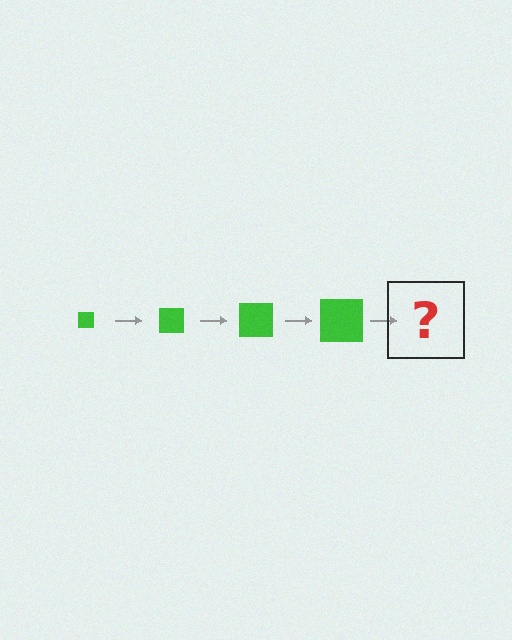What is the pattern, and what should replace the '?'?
The pattern is that the square gets progressively larger each step. The '?' should be a green square, larger than the previous one.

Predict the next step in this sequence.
The next step is a green square, larger than the previous one.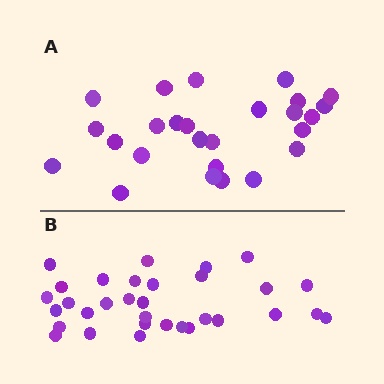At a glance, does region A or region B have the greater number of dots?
Region B (the bottom region) has more dots.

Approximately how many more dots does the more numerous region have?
Region B has about 6 more dots than region A.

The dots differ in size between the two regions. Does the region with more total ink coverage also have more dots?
No. Region A has more total ink coverage because its dots are larger, but region B actually contains more individual dots. Total area can be misleading — the number of items is what matters here.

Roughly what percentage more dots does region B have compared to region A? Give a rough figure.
About 25% more.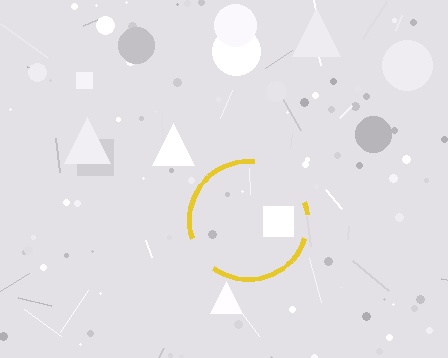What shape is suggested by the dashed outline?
The dashed outline suggests a circle.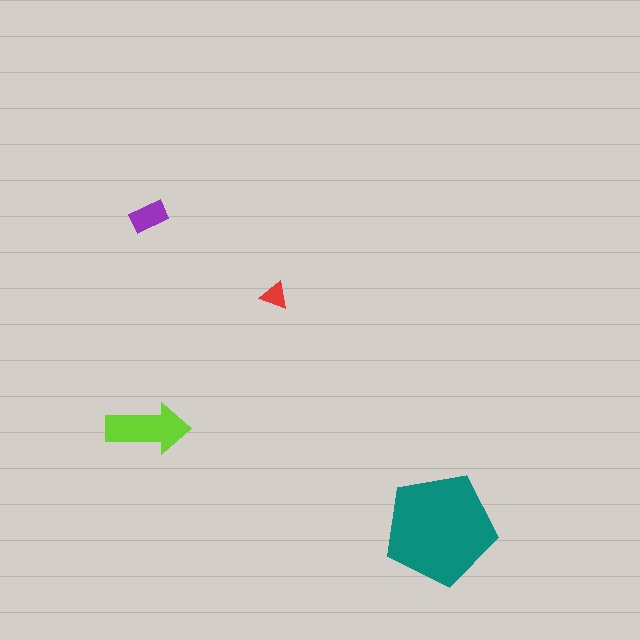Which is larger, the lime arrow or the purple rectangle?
The lime arrow.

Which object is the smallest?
The red triangle.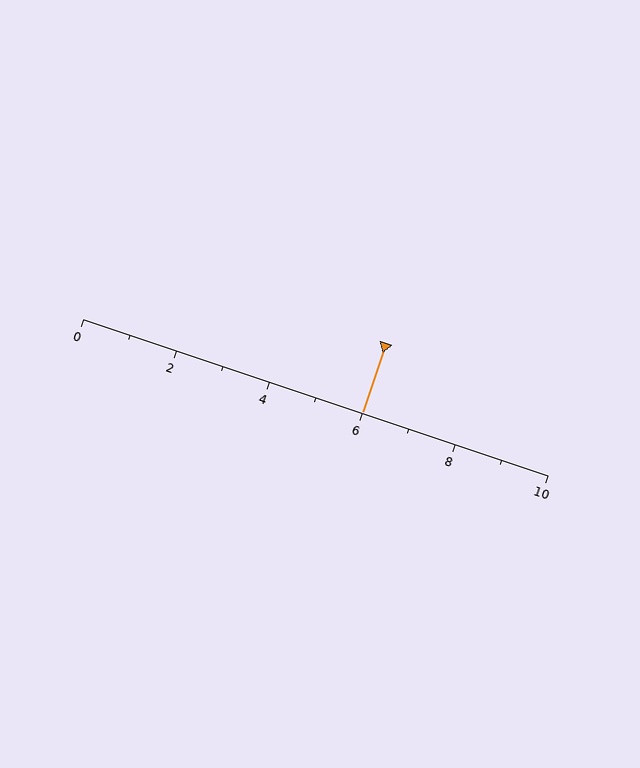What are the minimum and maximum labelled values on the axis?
The axis runs from 0 to 10.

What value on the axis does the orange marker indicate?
The marker indicates approximately 6.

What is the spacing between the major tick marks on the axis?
The major ticks are spaced 2 apart.